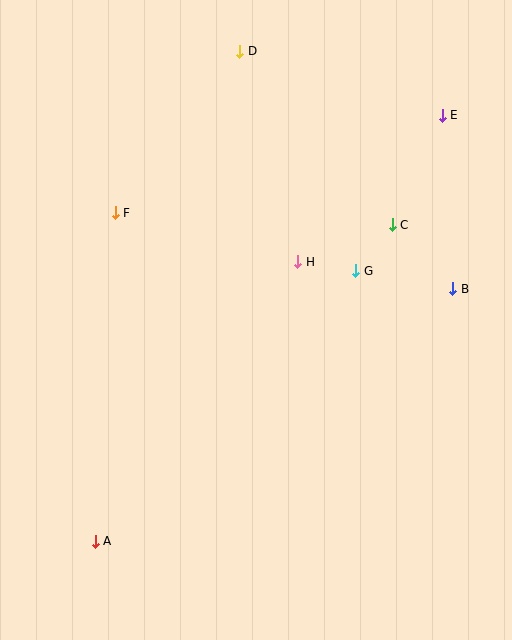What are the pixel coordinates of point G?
Point G is at (356, 271).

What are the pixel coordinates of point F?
Point F is at (115, 213).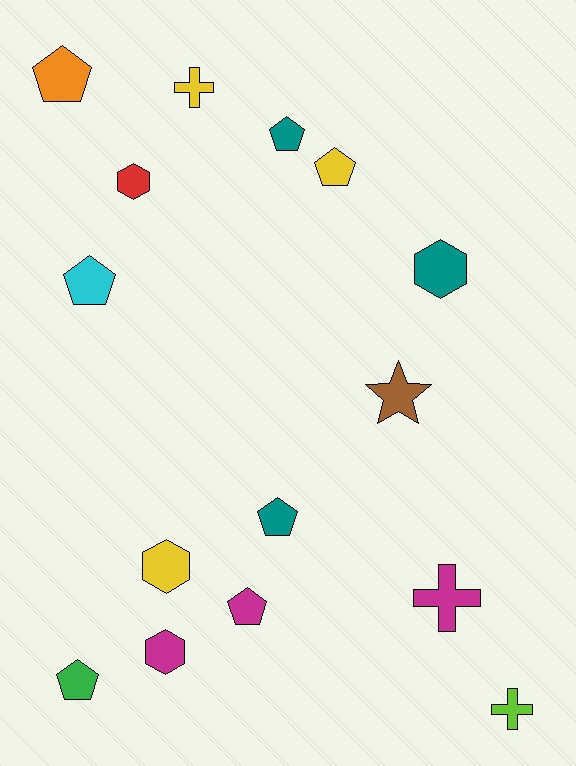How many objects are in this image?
There are 15 objects.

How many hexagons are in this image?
There are 4 hexagons.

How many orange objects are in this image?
There is 1 orange object.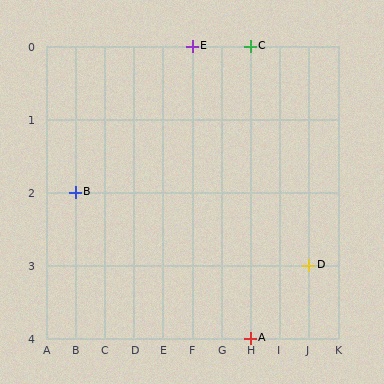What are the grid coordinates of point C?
Point C is at grid coordinates (H, 0).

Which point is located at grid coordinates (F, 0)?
Point E is at (F, 0).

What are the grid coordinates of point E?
Point E is at grid coordinates (F, 0).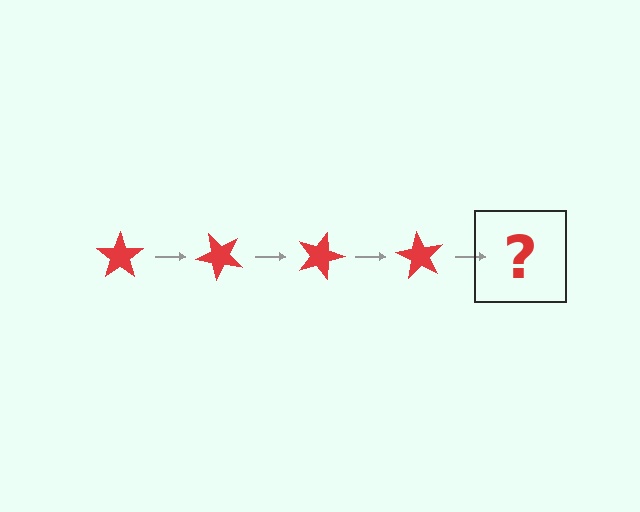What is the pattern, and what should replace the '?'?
The pattern is that the star rotates 45 degrees each step. The '?' should be a red star rotated 180 degrees.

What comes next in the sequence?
The next element should be a red star rotated 180 degrees.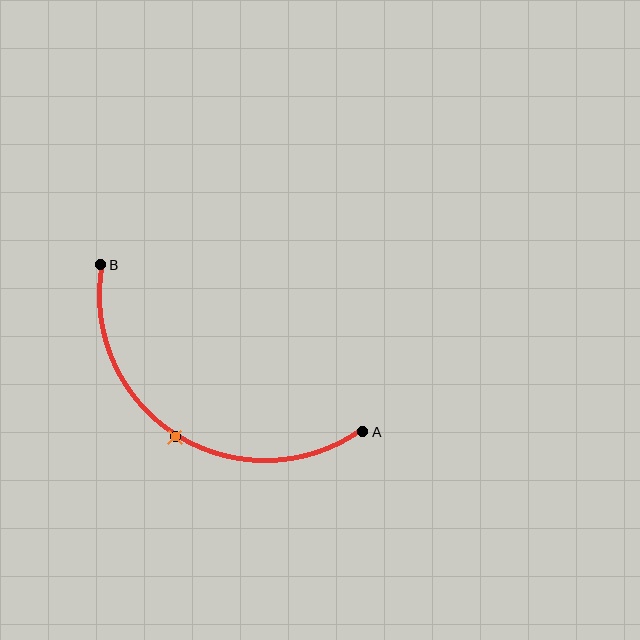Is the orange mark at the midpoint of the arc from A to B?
Yes. The orange mark lies on the arc at equal arc-length from both A and B — it is the arc midpoint.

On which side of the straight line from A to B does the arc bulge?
The arc bulges below the straight line connecting A and B.